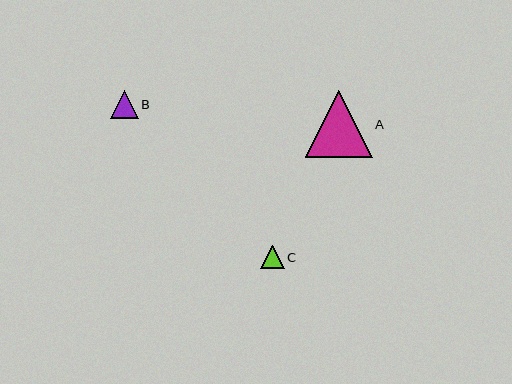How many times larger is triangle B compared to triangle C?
Triangle B is approximately 1.2 times the size of triangle C.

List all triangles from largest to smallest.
From largest to smallest: A, B, C.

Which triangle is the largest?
Triangle A is the largest with a size of approximately 67 pixels.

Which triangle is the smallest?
Triangle C is the smallest with a size of approximately 24 pixels.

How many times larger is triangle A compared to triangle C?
Triangle A is approximately 2.9 times the size of triangle C.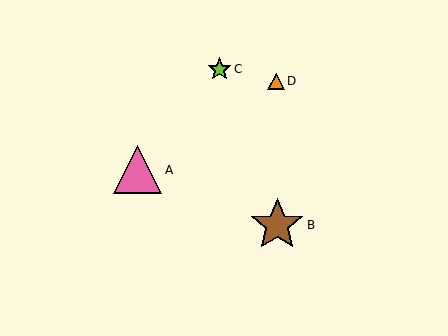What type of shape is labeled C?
Shape C is a lime star.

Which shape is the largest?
The brown star (labeled B) is the largest.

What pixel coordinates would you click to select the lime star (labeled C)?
Click at (220, 69) to select the lime star C.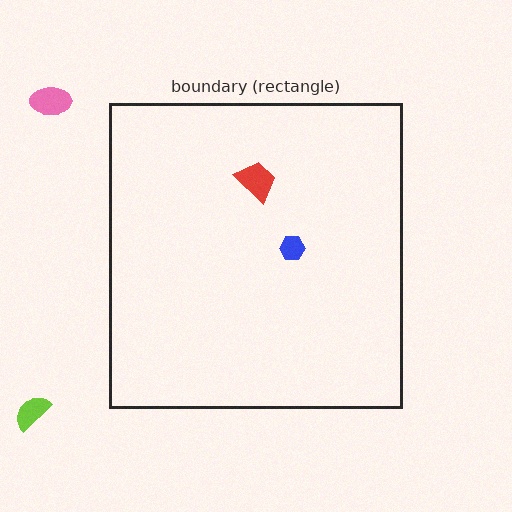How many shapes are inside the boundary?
2 inside, 2 outside.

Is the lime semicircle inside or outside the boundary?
Outside.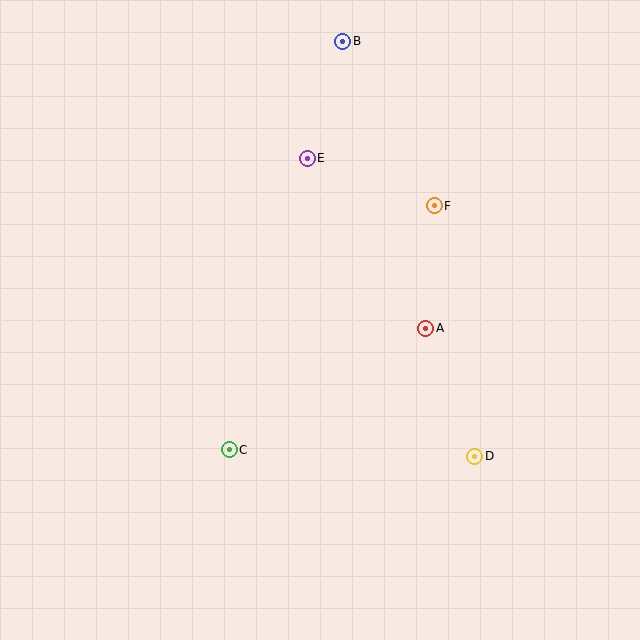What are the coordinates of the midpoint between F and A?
The midpoint between F and A is at (430, 267).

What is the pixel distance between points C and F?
The distance between C and F is 318 pixels.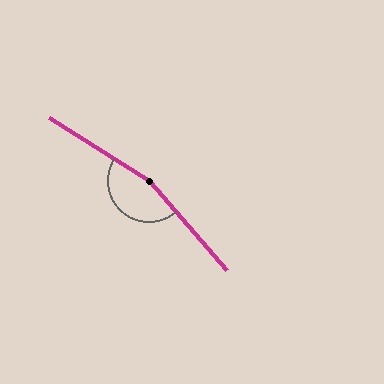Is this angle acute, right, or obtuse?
It is obtuse.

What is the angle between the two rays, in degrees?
Approximately 163 degrees.